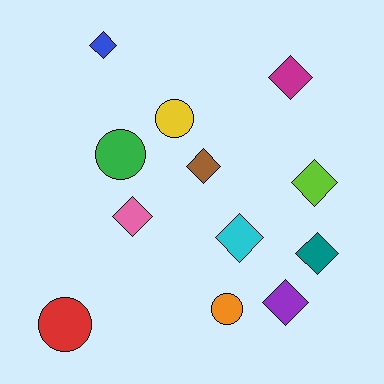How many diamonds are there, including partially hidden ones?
There are 8 diamonds.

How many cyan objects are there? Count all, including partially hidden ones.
There is 1 cyan object.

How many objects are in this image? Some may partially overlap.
There are 12 objects.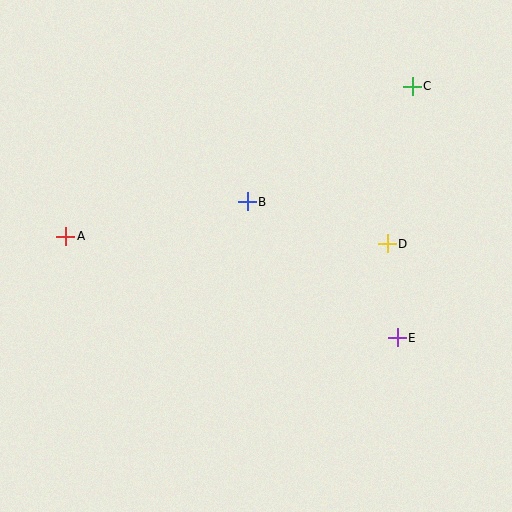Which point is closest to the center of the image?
Point B at (247, 202) is closest to the center.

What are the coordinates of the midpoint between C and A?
The midpoint between C and A is at (239, 161).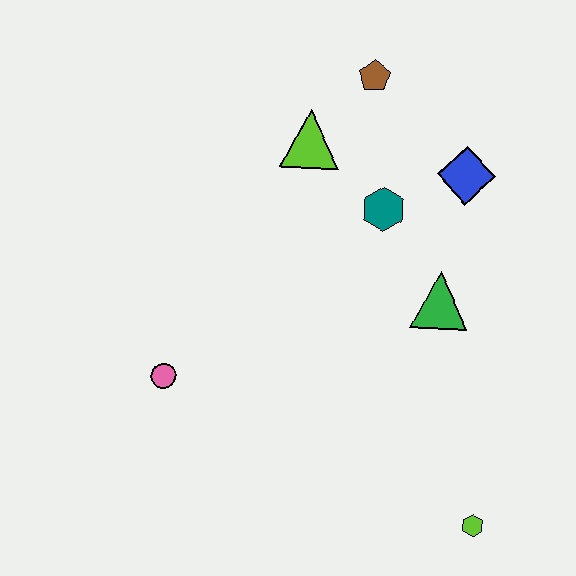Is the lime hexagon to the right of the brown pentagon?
Yes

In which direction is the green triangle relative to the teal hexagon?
The green triangle is below the teal hexagon.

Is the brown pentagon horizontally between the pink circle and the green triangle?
Yes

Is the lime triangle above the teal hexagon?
Yes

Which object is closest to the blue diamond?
The teal hexagon is closest to the blue diamond.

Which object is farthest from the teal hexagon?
The lime hexagon is farthest from the teal hexagon.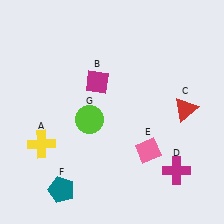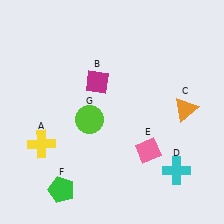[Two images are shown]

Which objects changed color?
C changed from red to orange. D changed from magenta to cyan. F changed from teal to green.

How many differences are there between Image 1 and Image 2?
There are 3 differences between the two images.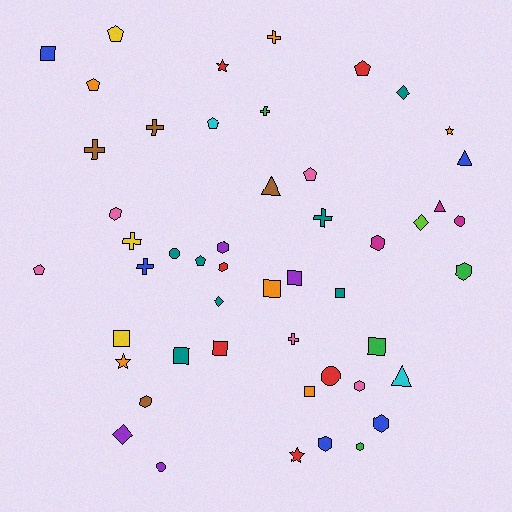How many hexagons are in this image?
There are 10 hexagons.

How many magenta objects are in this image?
There are 3 magenta objects.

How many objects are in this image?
There are 50 objects.